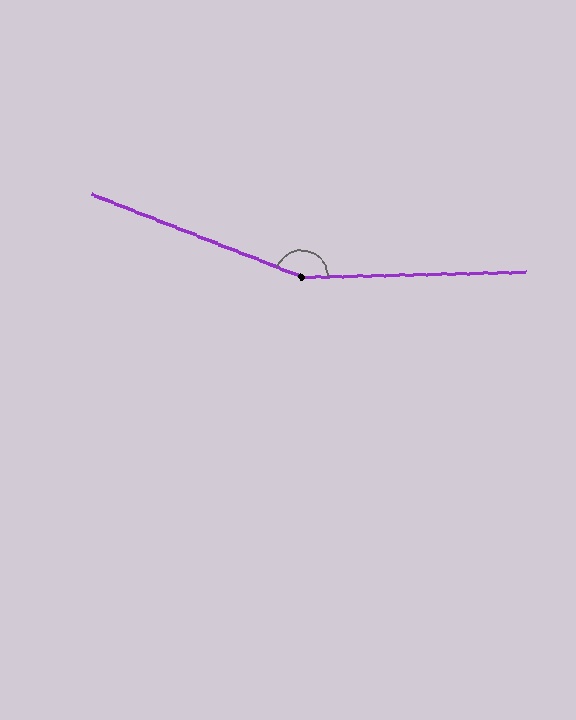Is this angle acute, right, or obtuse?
It is obtuse.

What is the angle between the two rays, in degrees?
Approximately 157 degrees.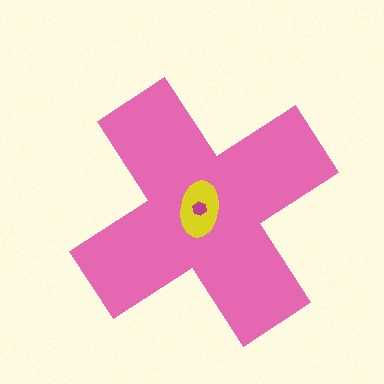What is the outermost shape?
The pink cross.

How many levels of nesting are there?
3.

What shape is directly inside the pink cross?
The yellow ellipse.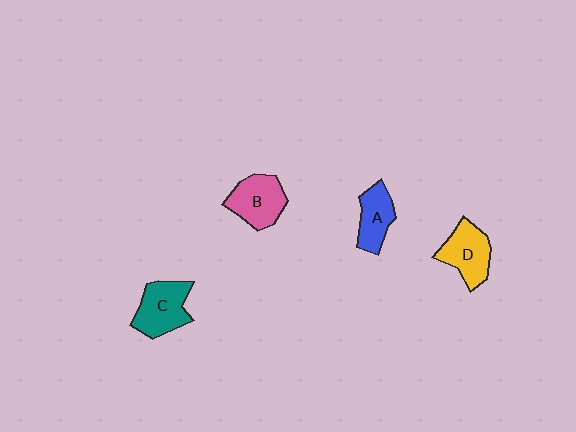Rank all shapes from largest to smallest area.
From largest to smallest: C (teal), B (pink), D (yellow), A (blue).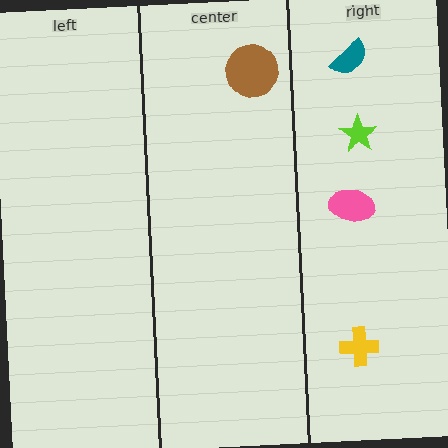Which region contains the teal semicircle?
The right region.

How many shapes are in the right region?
4.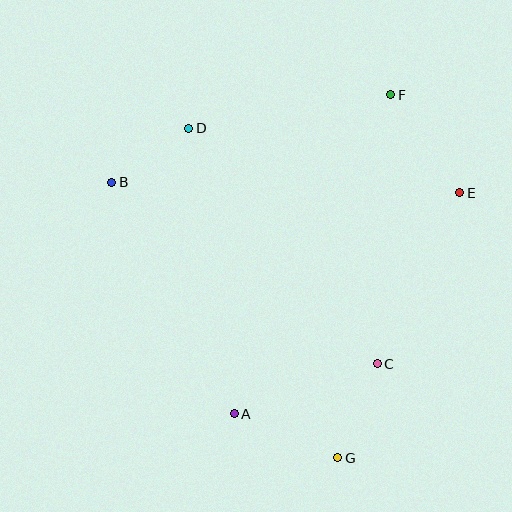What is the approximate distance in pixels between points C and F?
The distance between C and F is approximately 269 pixels.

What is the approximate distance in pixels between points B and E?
The distance between B and E is approximately 348 pixels.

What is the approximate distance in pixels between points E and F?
The distance between E and F is approximately 120 pixels.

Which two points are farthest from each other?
Points F and G are farthest from each other.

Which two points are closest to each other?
Points B and D are closest to each other.